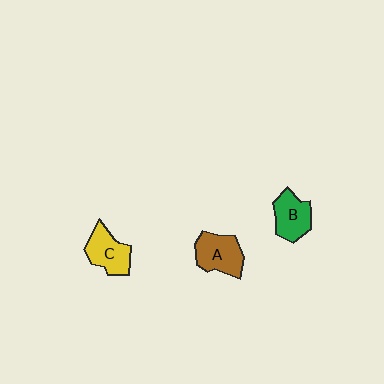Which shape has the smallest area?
Shape B (green).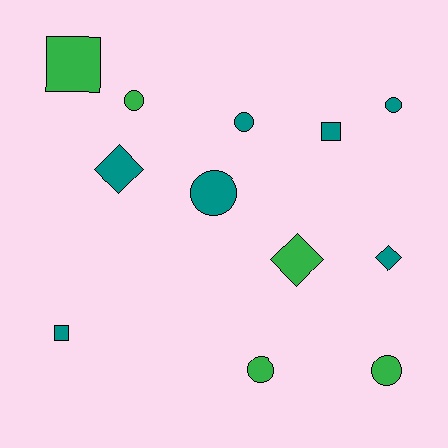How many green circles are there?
There are 3 green circles.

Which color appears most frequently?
Teal, with 7 objects.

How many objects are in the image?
There are 12 objects.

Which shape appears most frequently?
Circle, with 6 objects.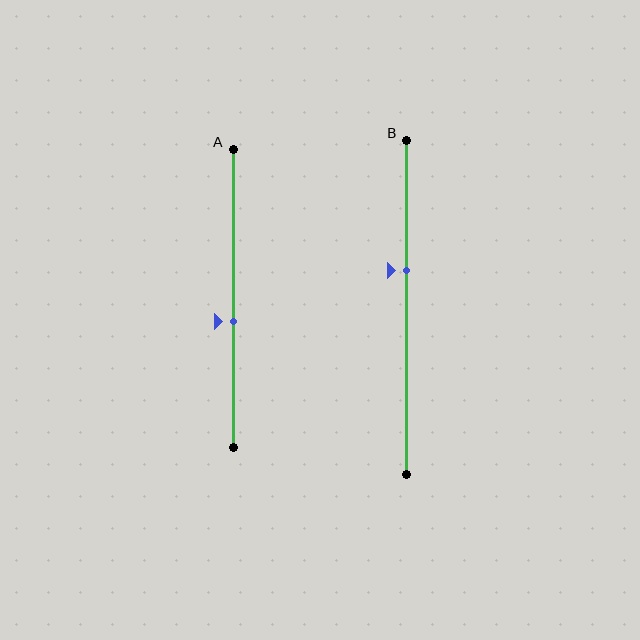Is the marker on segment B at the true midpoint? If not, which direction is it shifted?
No, the marker on segment B is shifted upward by about 11% of the segment length.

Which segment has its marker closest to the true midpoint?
Segment A has its marker closest to the true midpoint.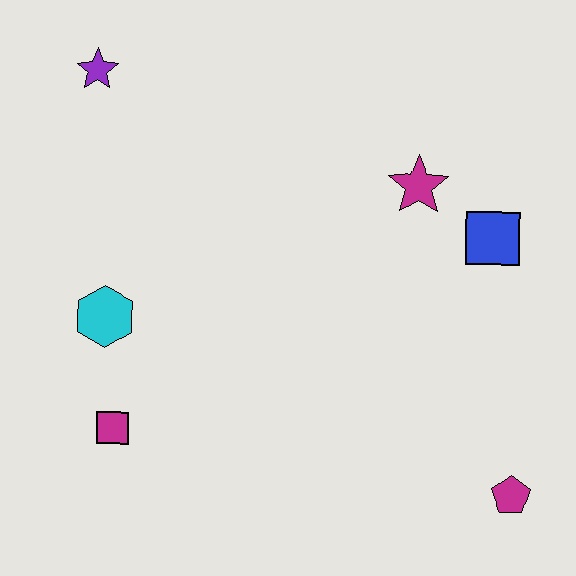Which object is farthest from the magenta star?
The magenta square is farthest from the magenta star.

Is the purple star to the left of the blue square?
Yes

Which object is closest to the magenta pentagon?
The blue square is closest to the magenta pentagon.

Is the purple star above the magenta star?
Yes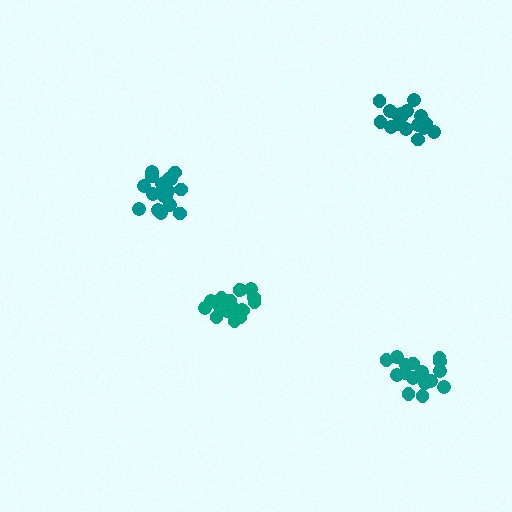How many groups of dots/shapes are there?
There are 4 groups.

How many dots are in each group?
Group 1: 18 dots, Group 2: 19 dots, Group 3: 17 dots, Group 4: 17 dots (71 total).